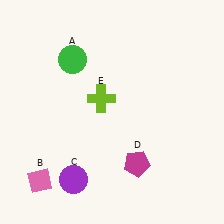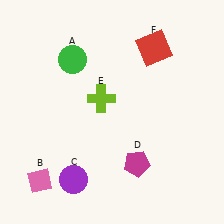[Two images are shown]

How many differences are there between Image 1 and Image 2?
There is 1 difference between the two images.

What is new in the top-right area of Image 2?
A red square (F) was added in the top-right area of Image 2.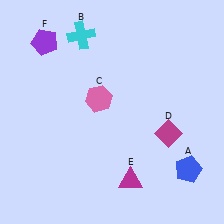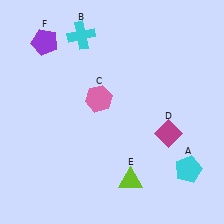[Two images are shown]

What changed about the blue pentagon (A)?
In Image 1, A is blue. In Image 2, it changed to cyan.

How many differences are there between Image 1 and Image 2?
There are 2 differences between the two images.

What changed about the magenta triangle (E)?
In Image 1, E is magenta. In Image 2, it changed to lime.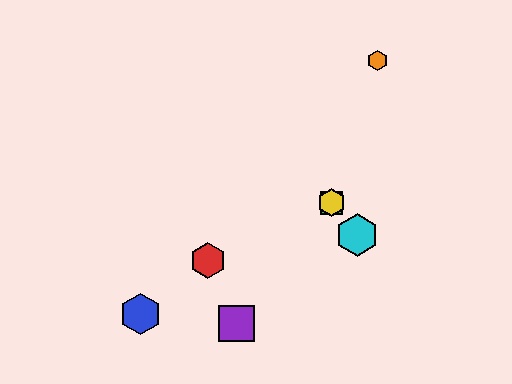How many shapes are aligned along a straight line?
3 shapes (the green square, the yellow hexagon, the cyan hexagon) are aligned along a straight line.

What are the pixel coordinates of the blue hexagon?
The blue hexagon is at (141, 314).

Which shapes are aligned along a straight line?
The green square, the yellow hexagon, the cyan hexagon are aligned along a straight line.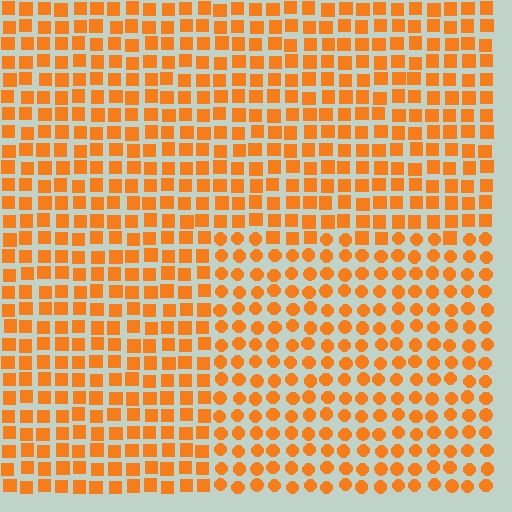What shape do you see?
I see a rectangle.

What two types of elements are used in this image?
The image uses circles inside the rectangle region and squares outside it.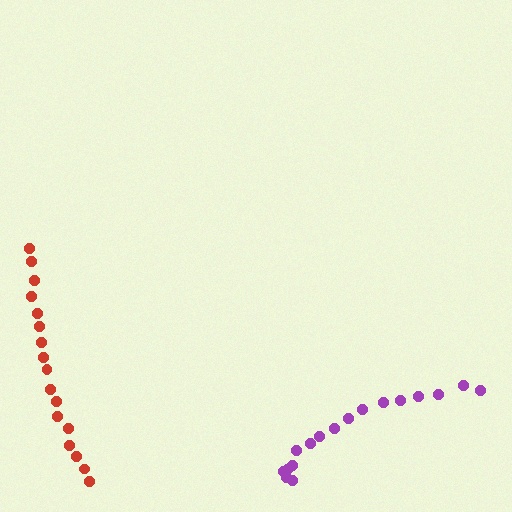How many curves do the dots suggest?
There are 2 distinct paths.